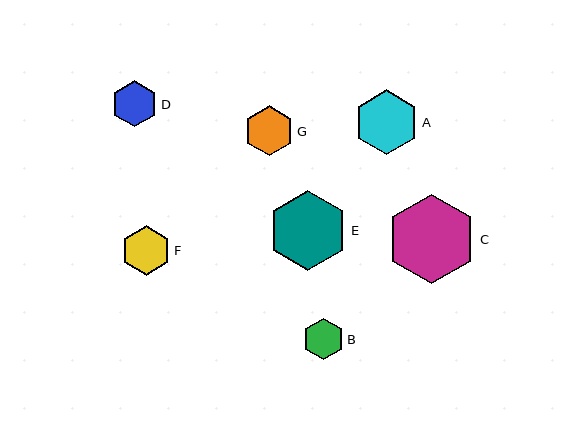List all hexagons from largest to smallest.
From largest to smallest: C, E, A, G, F, D, B.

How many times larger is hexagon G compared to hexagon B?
Hexagon G is approximately 1.2 times the size of hexagon B.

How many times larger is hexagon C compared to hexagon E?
Hexagon C is approximately 1.1 times the size of hexagon E.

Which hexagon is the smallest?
Hexagon B is the smallest with a size of approximately 41 pixels.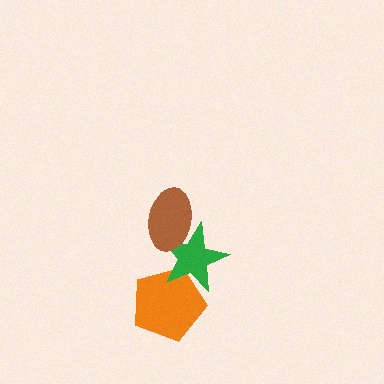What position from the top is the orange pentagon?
The orange pentagon is 3rd from the top.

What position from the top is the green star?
The green star is 2nd from the top.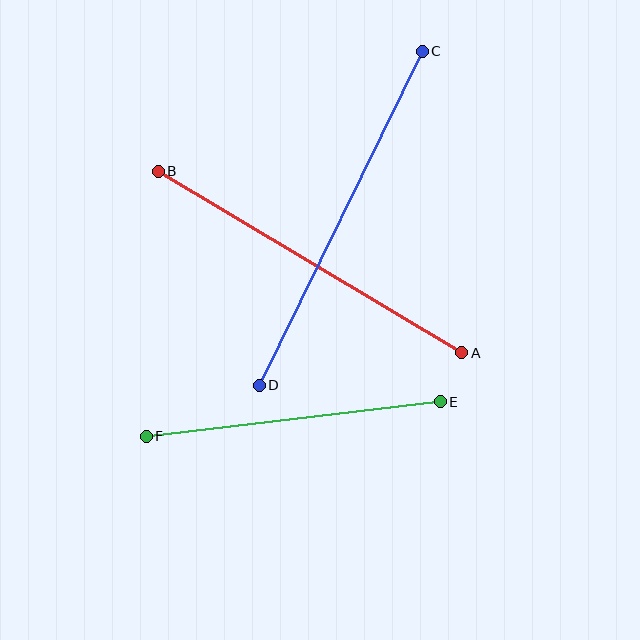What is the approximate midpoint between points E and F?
The midpoint is at approximately (293, 419) pixels.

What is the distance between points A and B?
The distance is approximately 354 pixels.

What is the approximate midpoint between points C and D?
The midpoint is at approximately (341, 218) pixels.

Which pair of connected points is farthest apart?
Points C and D are farthest apart.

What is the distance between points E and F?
The distance is approximately 296 pixels.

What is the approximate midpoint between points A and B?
The midpoint is at approximately (310, 262) pixels.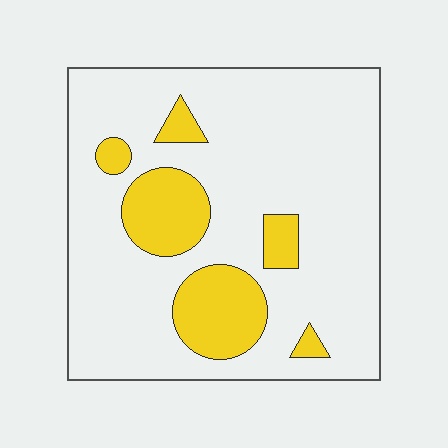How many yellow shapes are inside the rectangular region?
6.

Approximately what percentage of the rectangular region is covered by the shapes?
Approximately 20%.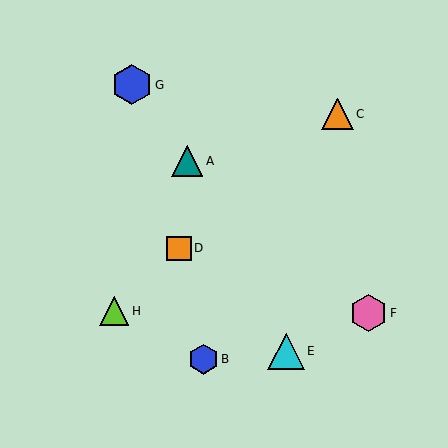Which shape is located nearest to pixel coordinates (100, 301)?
The lime triangle (labeled H) at (114, 311) is nearest to that location.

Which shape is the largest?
The blue hexagon (labeled G) is the largest.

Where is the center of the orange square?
The center of the orange square is at (179, 248).